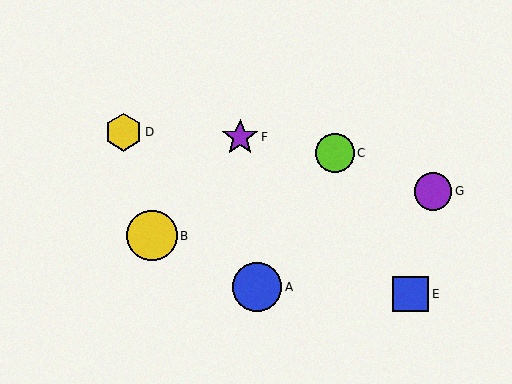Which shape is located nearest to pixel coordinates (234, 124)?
The purple star (labeled F) at (240, 137) is nearest to that location.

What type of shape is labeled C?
Shape C is a lime circle.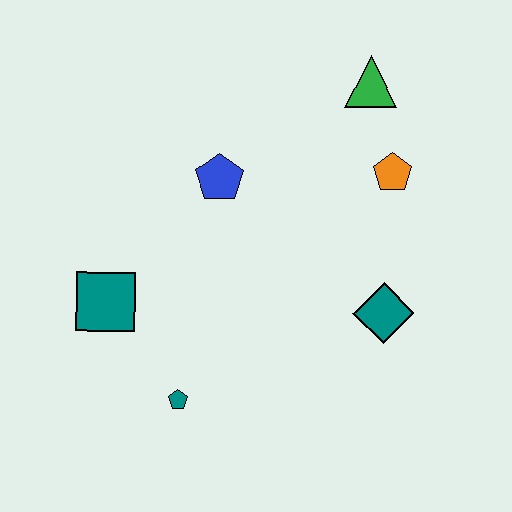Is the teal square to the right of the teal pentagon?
No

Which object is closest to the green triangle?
The orange pentagon is closest to the green triangle.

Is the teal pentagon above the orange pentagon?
No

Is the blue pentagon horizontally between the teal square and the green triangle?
Yes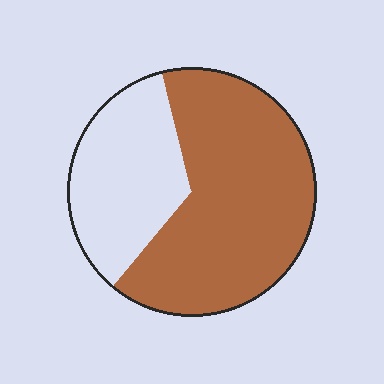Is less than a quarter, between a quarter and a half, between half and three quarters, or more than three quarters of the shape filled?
Between half and three quarters.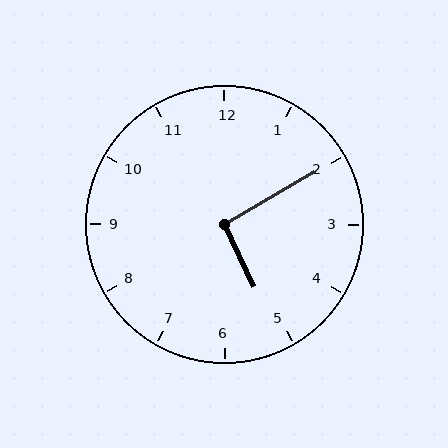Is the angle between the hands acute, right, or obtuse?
It is right.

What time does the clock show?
5:10.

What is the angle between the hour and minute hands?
Approximately 95 degrees.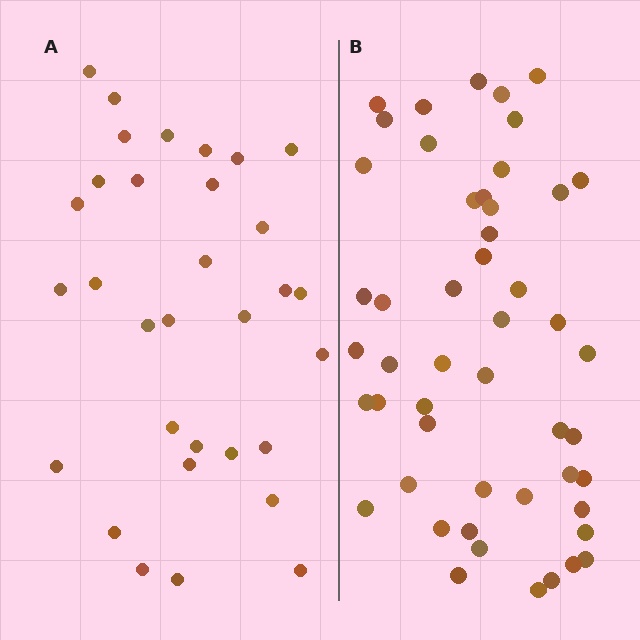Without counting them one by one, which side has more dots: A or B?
Region B (the right region) has more dots.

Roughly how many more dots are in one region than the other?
Region B has approximately 20 more dots than region A.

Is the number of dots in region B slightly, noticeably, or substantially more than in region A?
Region B has substantially more. The ratio is roughly 1.6 to 1.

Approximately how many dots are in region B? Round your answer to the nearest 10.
About 50 dots.